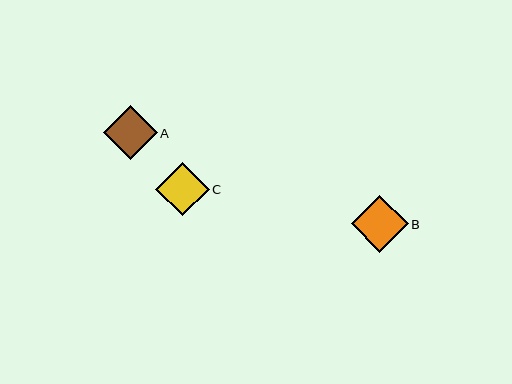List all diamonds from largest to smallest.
From largest to smallest: B, A, C.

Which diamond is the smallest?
Diamond C is the smallest with a size of approximately 54 pixels.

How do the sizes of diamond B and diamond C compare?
Diamond B and diamond C are approximately the same size.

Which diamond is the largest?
Diamond B is the largest with a size of approximately 56 pixels.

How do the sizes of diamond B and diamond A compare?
Diamond B and diamond A are approximately the same size.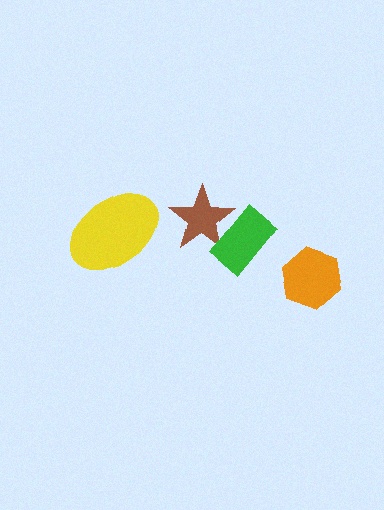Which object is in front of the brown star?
The green rectangle is in front of the brown star.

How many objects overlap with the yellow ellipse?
0 objects overlap with the yellow ellipse.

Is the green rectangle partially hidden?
No, no other shape covers it.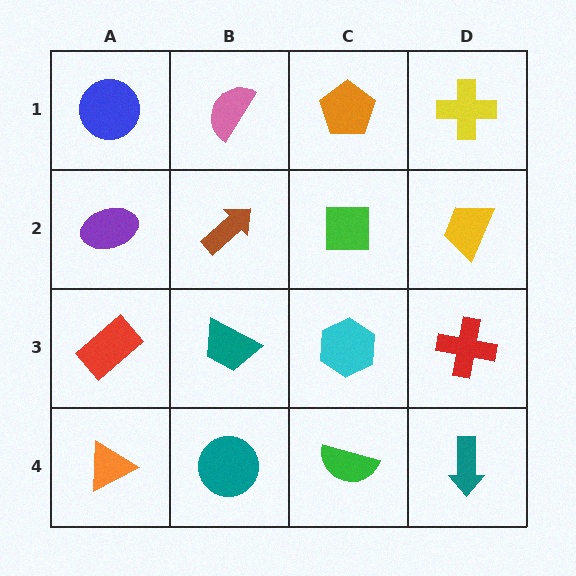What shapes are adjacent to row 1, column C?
A green square (row 2, column C), a pink semicircle (row 1, column B), a yellow cross (row 1, column D).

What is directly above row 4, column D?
A red cross.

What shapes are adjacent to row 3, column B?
A brown arrow (row 2, column B), a teal circle (row 4, column B), a red rectangle (row 3, column A), a cyan hexagon (row 3, column C).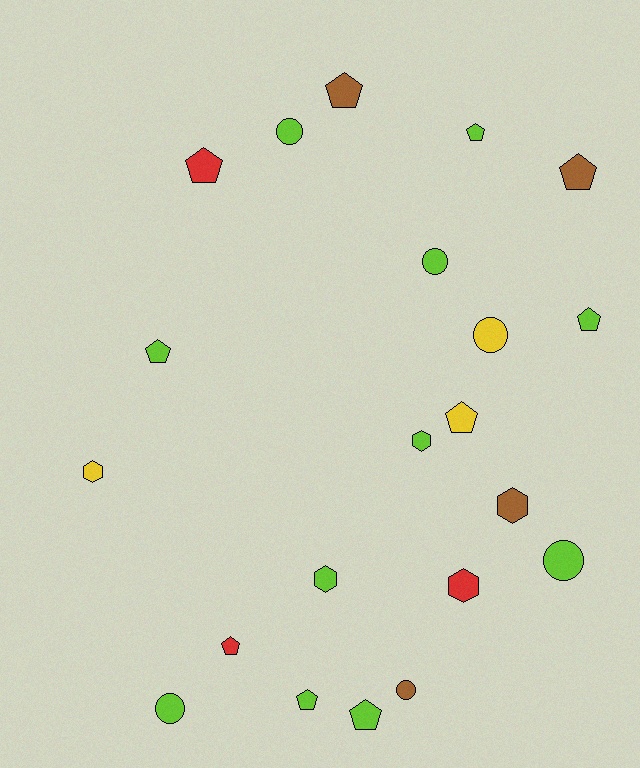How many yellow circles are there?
There is 1 yellow circle.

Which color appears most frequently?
Lime, with 11 objects.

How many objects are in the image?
There are 21 objects.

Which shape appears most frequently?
Pentagon, with 10 objects.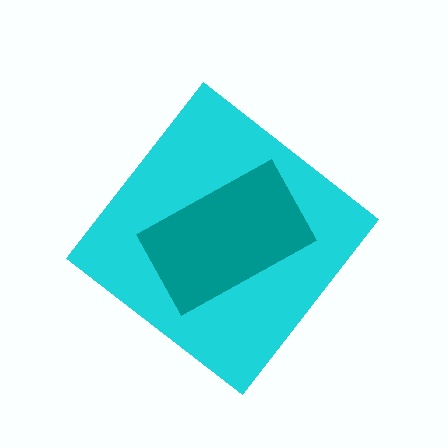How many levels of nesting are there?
2.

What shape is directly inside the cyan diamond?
The teal rectangle.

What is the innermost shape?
The teal rectangle.